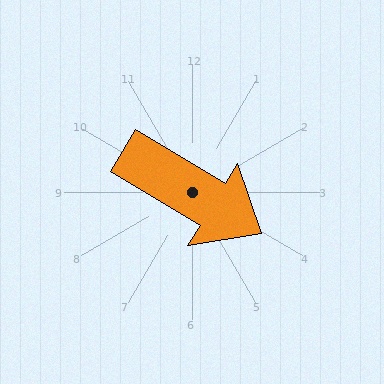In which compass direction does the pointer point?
Southeast.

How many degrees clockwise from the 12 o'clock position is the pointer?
Approximately 121 degrees.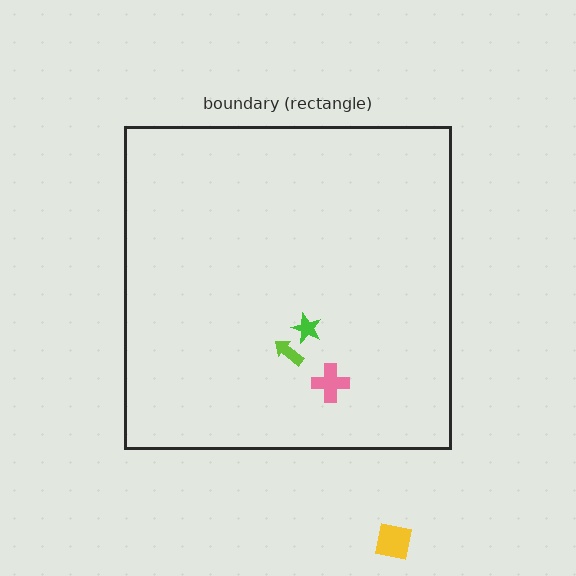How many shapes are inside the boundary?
3 inside, 1 outside.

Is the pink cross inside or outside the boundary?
Inside.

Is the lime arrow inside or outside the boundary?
Inside.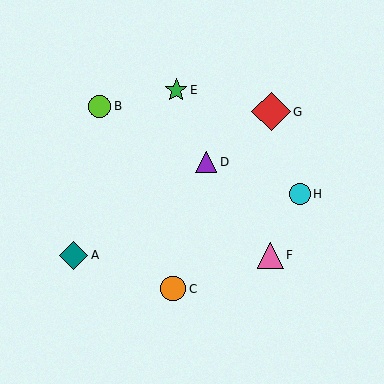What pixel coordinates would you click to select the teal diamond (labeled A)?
Click at (74, 255) to select the teal diamond A.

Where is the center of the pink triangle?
The center of the pink triangle is at (270, 255).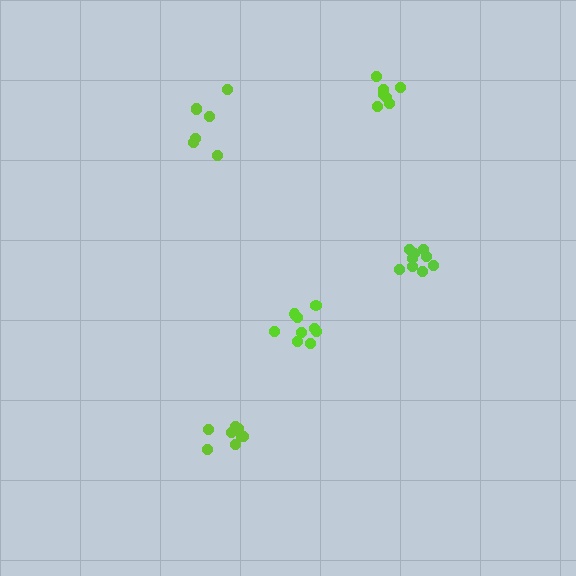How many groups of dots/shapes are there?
There are 5 groups.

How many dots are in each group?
Group 1: 9 dots, Group 2: 7 dots, Group 3: 8 dots, Group 4: 7 dots, Group 5: 9 dots (40 total).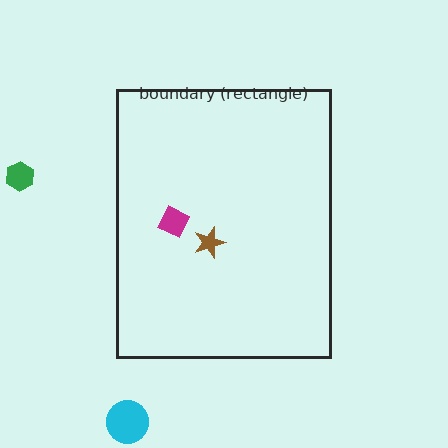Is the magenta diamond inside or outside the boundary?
Inside.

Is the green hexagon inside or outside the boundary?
Outside.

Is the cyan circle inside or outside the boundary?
Outside.